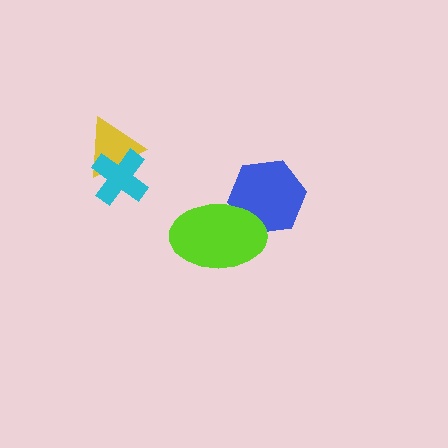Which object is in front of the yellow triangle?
The cyan cross is in front of the yellow triangle.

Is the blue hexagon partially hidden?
Yes, it is partially covered by another shape.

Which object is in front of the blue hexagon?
The lime ellipse is in front of the blue hexagon.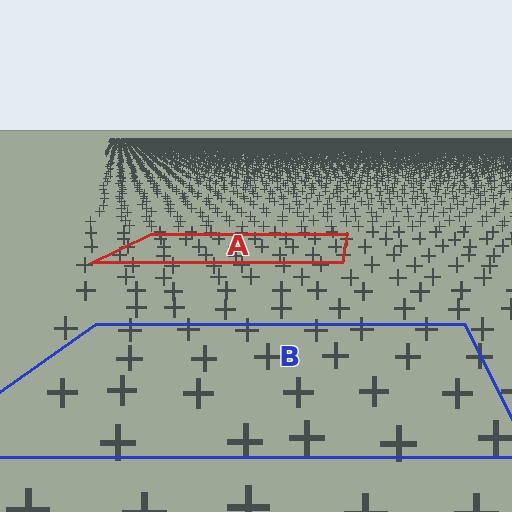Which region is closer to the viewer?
Region B is closer. The texture elements there are larger and more spread out.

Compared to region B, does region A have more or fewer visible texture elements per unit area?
Region A has more texture elements per unit area — they are packed more densely because it is farther away.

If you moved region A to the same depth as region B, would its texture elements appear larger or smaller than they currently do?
They would appear larger. At a closer depth, the same texture elements are projected at a bigger on-screen size.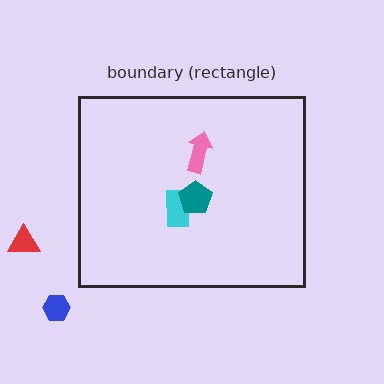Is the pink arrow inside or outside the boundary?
Inside.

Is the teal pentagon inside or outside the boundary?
Inside.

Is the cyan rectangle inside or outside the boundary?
Inside.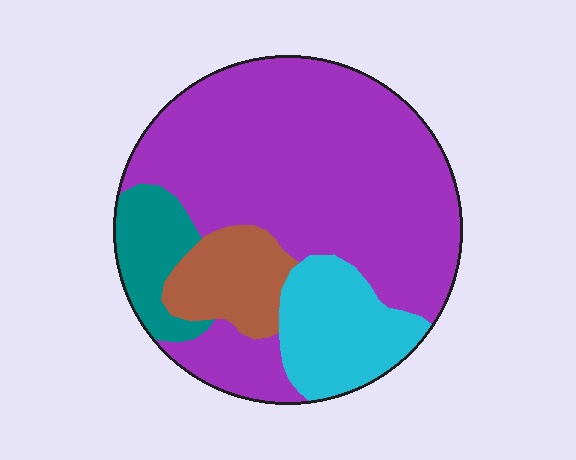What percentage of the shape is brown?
Brown takes up less than a quarter of the shape.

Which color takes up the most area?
Purple, at roughly 65%.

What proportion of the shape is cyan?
Cyan takes up less than a sixth of the shape.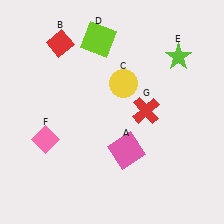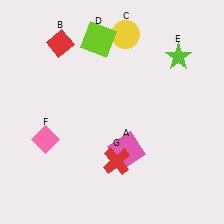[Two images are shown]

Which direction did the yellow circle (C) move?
The yellow circle (C) moved up.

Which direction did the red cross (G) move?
The red cross (G) moved down.